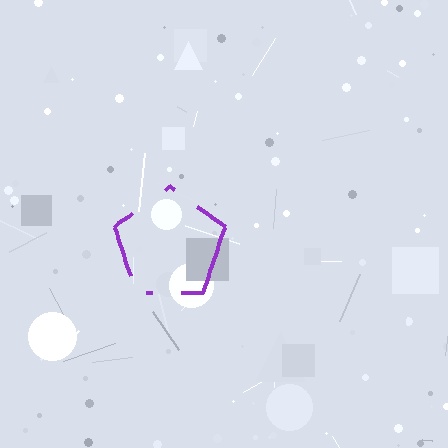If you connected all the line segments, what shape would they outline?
They would outline a pentagon.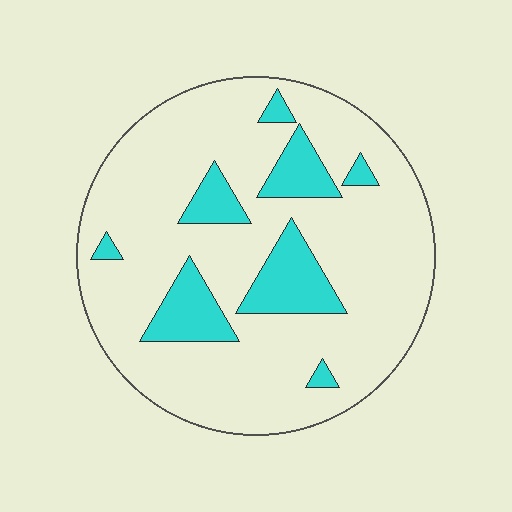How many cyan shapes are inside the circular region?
8.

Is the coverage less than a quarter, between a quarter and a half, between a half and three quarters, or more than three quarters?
Less than a quarter.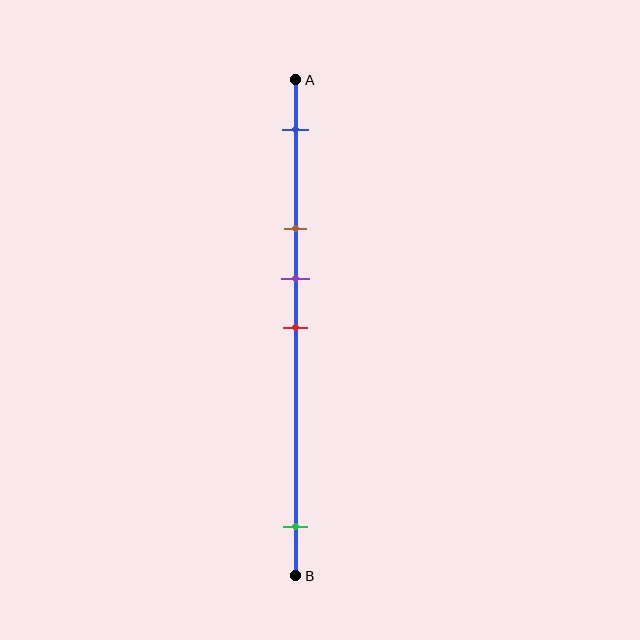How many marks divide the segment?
There are 5 marks dividing the segment.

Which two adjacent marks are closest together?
The purple and red marks are the closest adjacent pair.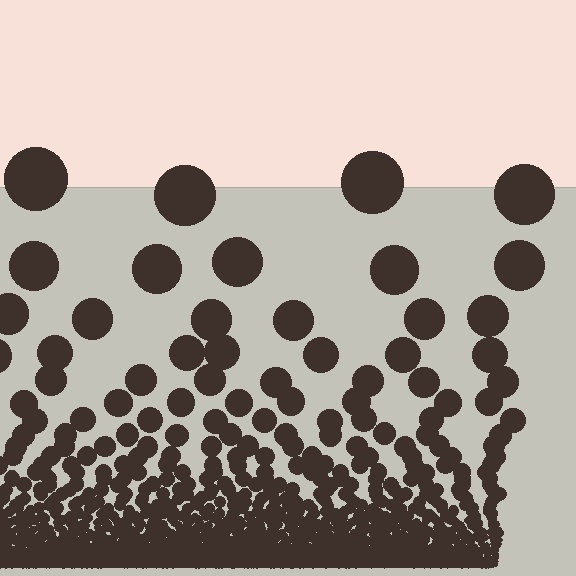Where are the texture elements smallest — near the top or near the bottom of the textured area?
Near the bottom.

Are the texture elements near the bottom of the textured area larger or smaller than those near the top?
Smaller. The gradient is inverted — elements near the bottom are smaller and denser.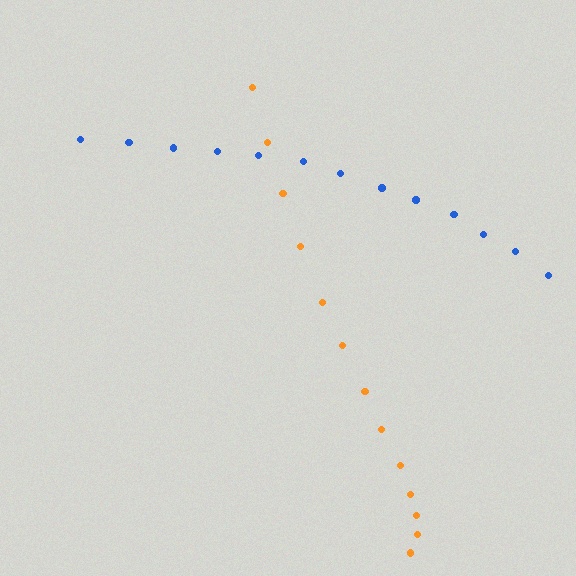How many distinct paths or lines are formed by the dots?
There are 2 distinct paths.